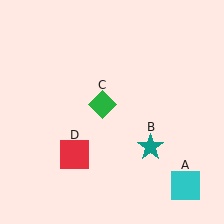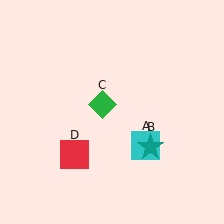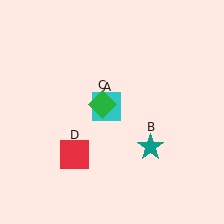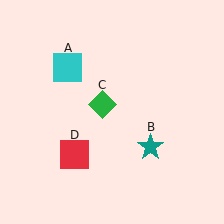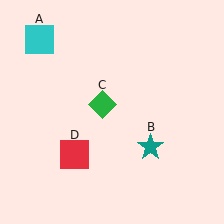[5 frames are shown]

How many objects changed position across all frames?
1 object changed position: cyan square (object A).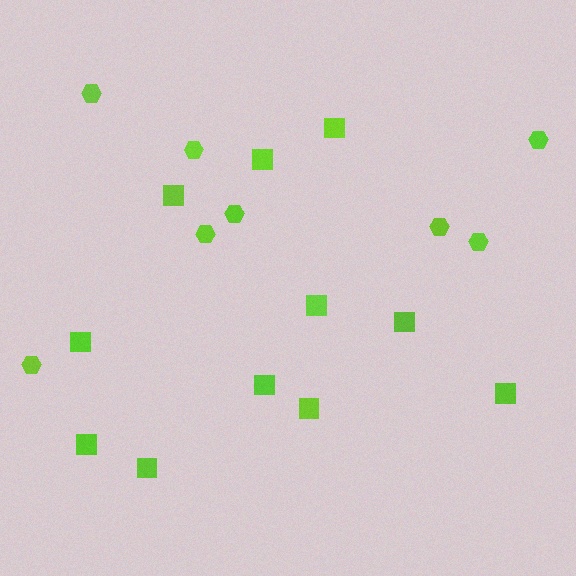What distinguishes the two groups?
There are 2 groups: one group of hexagons (8) and one group of squares (11).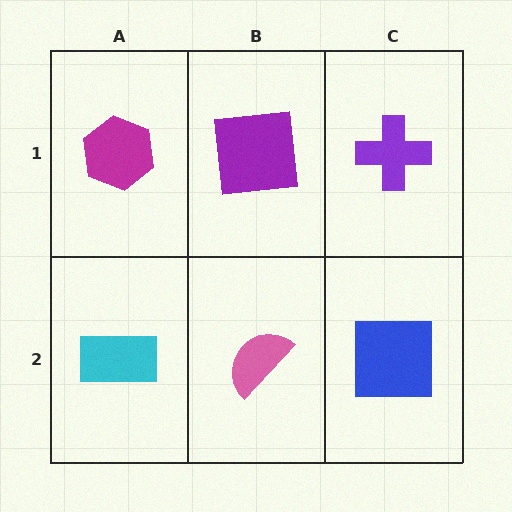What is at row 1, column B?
A purple square.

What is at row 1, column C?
A purple cross.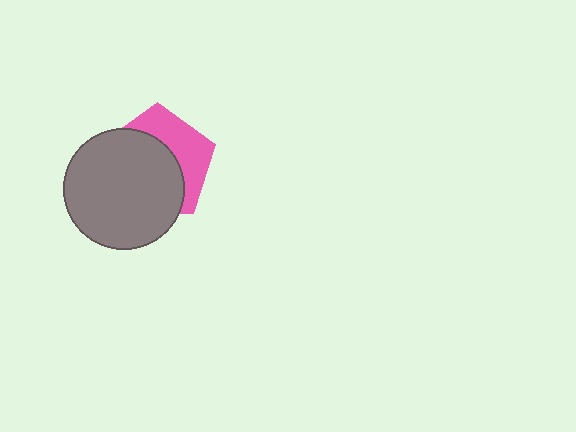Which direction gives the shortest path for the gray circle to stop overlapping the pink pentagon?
Moving toward the lower-left gives the shortest separation.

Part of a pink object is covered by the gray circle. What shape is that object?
It is a pentagon.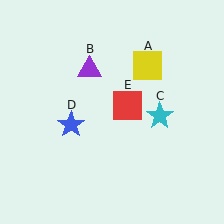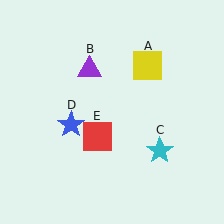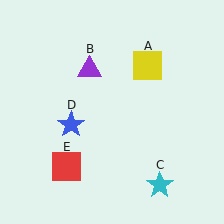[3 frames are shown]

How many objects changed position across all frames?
2 objects changed position: cyan star (object C), red square (object E).